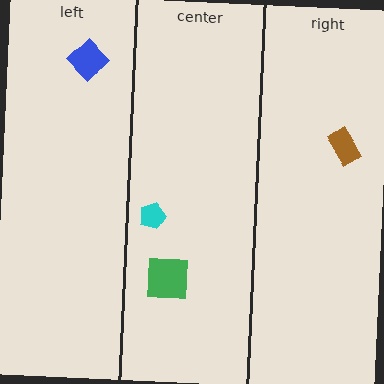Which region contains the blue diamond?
The left region.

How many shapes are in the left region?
1.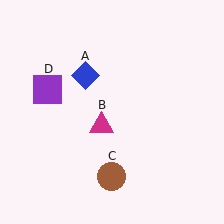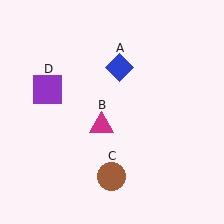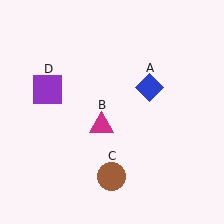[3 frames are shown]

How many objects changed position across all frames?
1 object changed position: blue diamond (object A).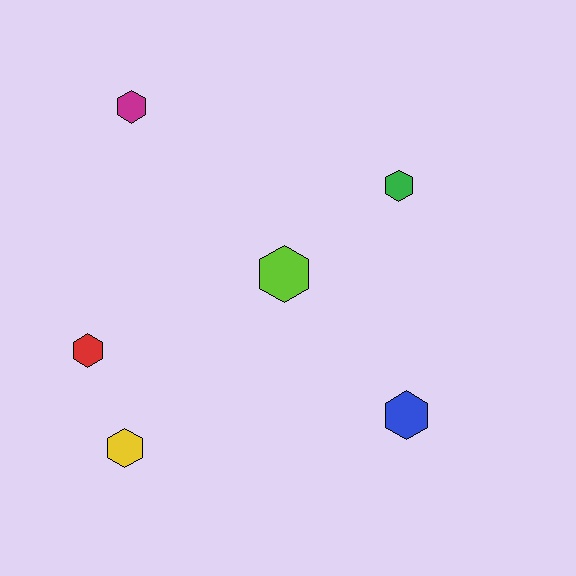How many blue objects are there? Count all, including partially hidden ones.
There is 1 blue object.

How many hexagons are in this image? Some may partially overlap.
There are 6 hexagons.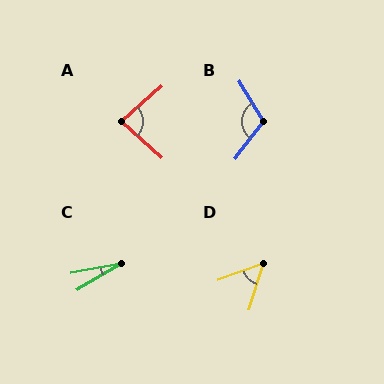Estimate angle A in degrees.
Approximately 84 degrees.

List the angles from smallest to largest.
C (20°), D (52°), A (84°), B (112°).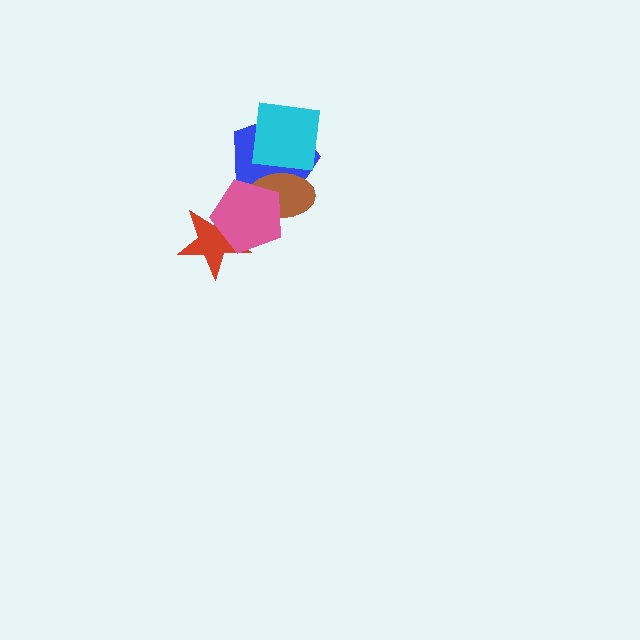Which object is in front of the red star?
The pink pentagon is in front of the red star.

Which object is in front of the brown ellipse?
The pink pentagon is in front of the brown ellipse.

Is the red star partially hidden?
Yes, it is partially covered by another shape.